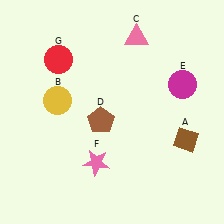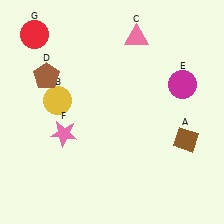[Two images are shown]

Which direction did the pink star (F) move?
The pink star (F) moved left.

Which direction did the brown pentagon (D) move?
The brown pentagon (D) moved left.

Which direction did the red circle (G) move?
The red circle (G) moved up.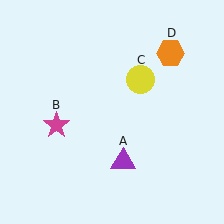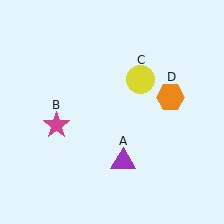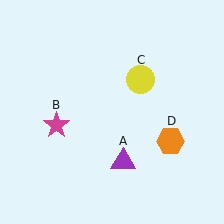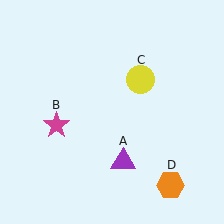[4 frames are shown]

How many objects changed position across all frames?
1 object changed position: orange hexagon (object D).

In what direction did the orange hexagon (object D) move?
The orange hexagon (object D) moved down.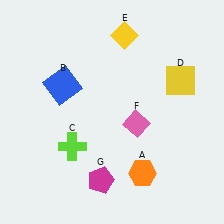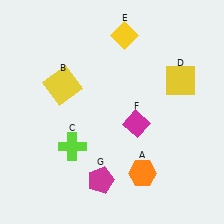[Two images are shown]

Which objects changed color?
B changed from blue to yellow. F changed from pink to magenta.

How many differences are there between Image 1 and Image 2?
There are 2 differences between the two images.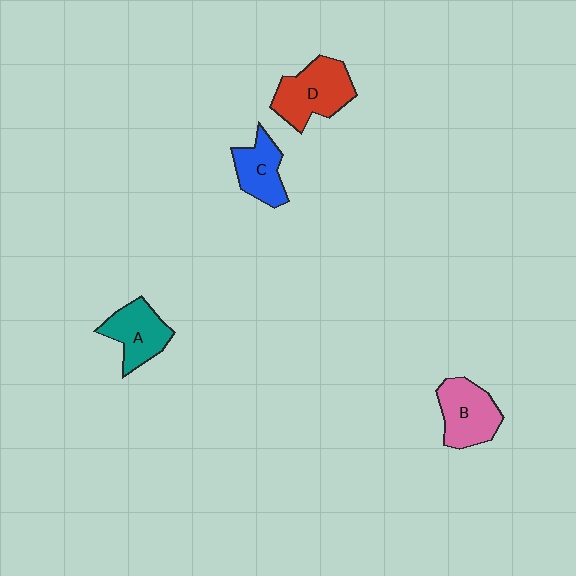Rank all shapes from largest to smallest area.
From largest to smallest: D (red), B (pink), A (teal), C (blue).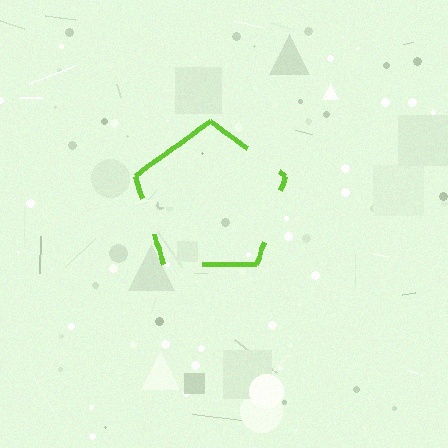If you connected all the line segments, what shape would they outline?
They would outline a pentagon.